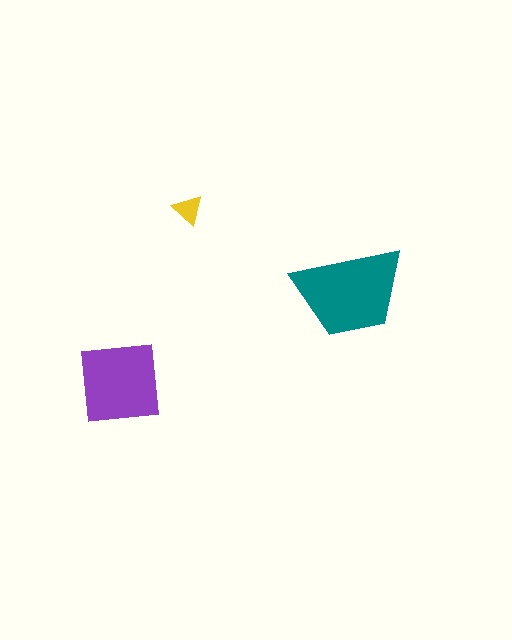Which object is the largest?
The teal trapezoid.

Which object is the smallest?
The yellow triangle.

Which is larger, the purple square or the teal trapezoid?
The teal trapezoid.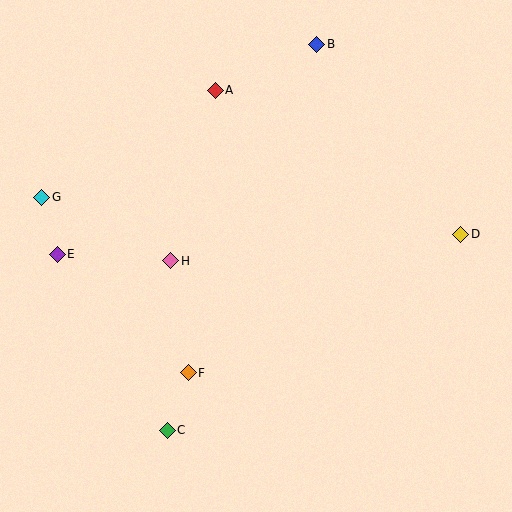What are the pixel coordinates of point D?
Point D is at (461, 234).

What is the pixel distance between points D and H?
The distance between D and H is 291 pixels.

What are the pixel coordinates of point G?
Point G is at (42, 197).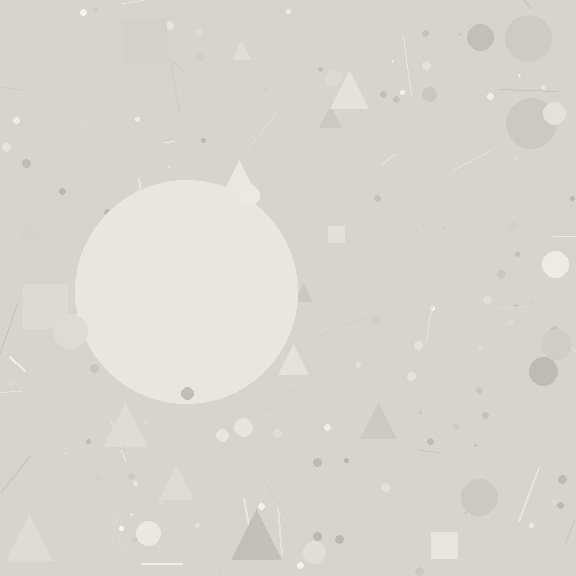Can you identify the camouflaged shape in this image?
The camouflaged shape is a circle.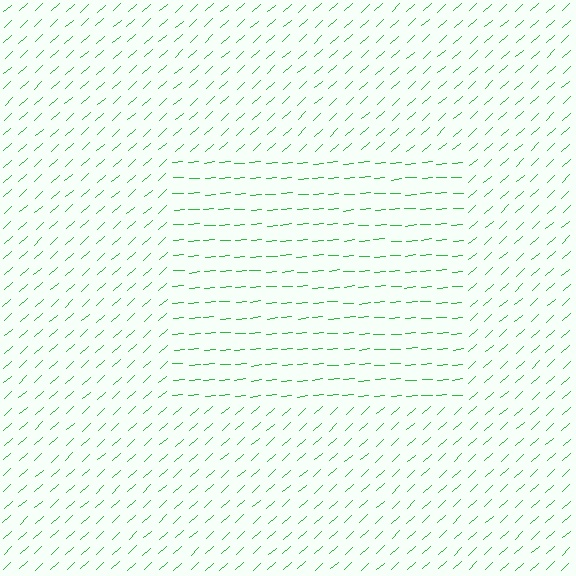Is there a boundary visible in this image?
Yes, there is a texture boundary formed by a change in line orientation.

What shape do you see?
I see a rectangle.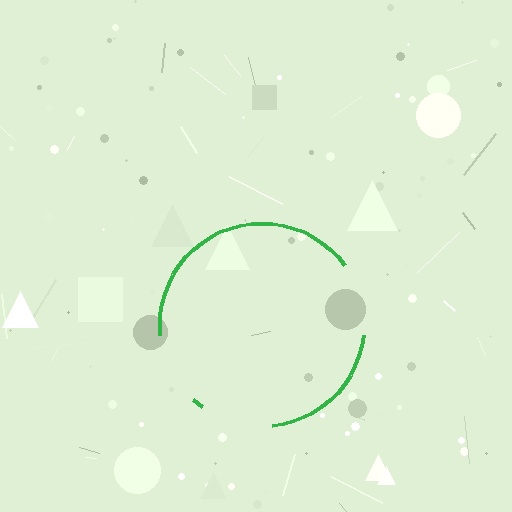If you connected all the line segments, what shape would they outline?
They would outline a circle.